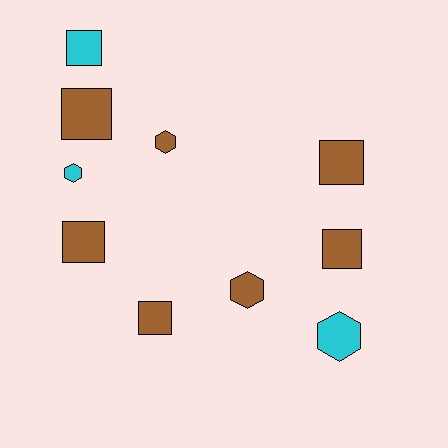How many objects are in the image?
There are 10 objects.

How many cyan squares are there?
There is 1 cyan square.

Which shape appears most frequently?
Square, with 6 objects.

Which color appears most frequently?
Brown, with 7 objects.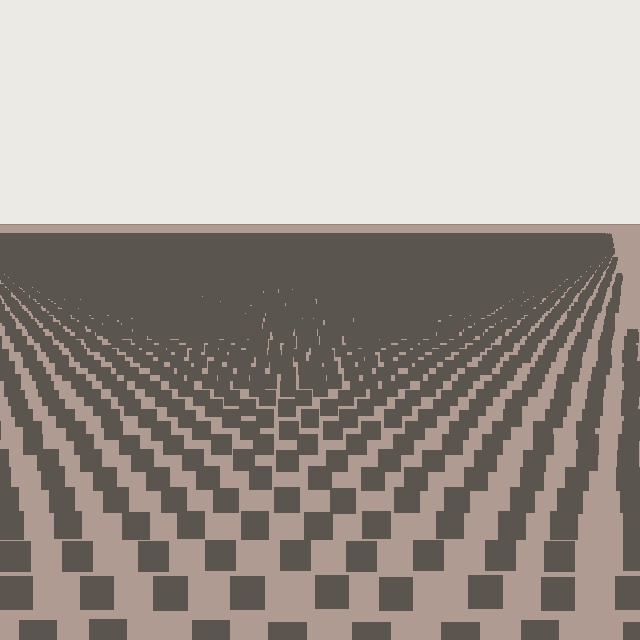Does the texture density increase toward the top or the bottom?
Density increases toward the top.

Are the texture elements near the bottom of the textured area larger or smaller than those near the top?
Larger. Near the bottom, elements are closer to the viewer and appear at a bigger on-screen size.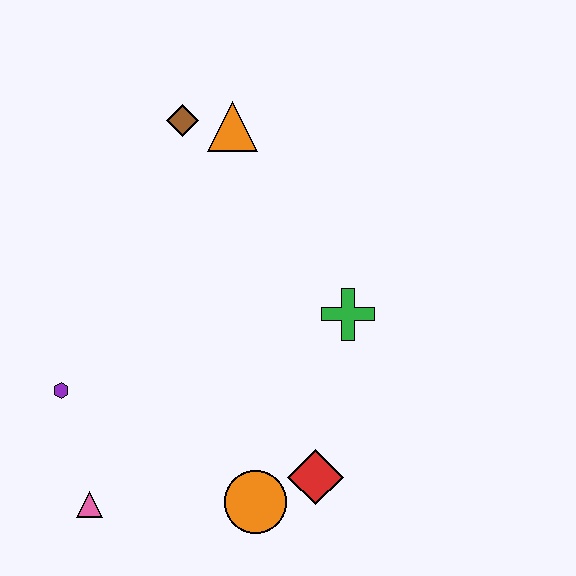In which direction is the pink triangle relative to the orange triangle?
The pink triangle is below the orange triangle.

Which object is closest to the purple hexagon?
The pink triangle is closest to the purple hexagon.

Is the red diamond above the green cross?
No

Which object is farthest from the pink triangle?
The orange triangle is farthest from the pink triangle.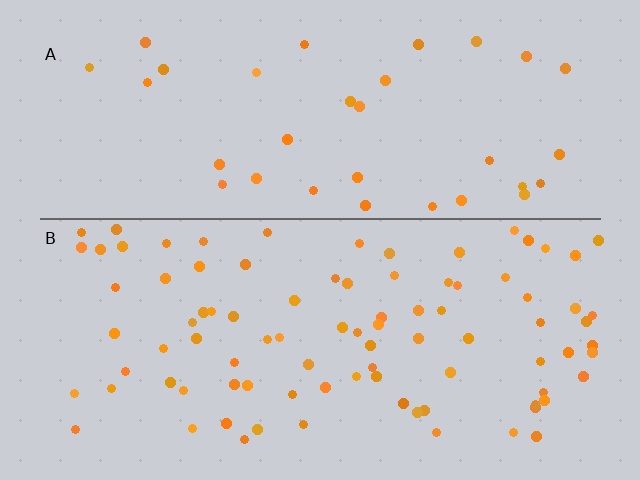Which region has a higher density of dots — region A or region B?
B (the bottom).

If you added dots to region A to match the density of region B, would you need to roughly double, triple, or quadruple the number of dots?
Approximately triple.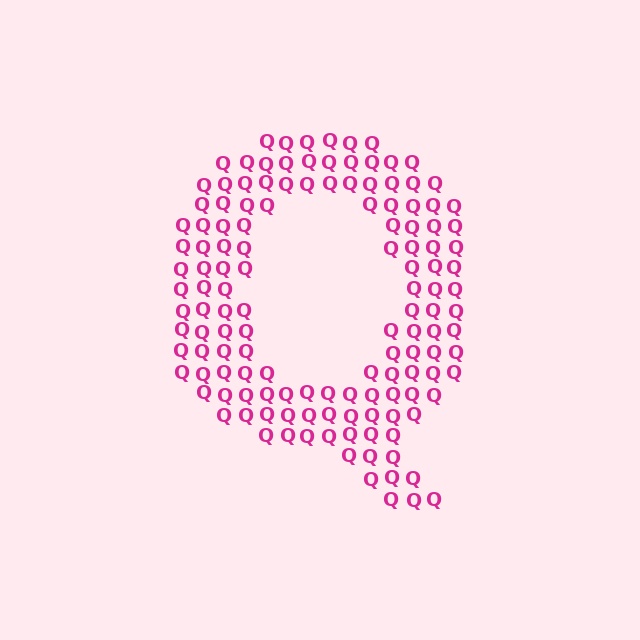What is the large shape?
The large shape is the letter Q.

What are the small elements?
The small elements are letter Q's.